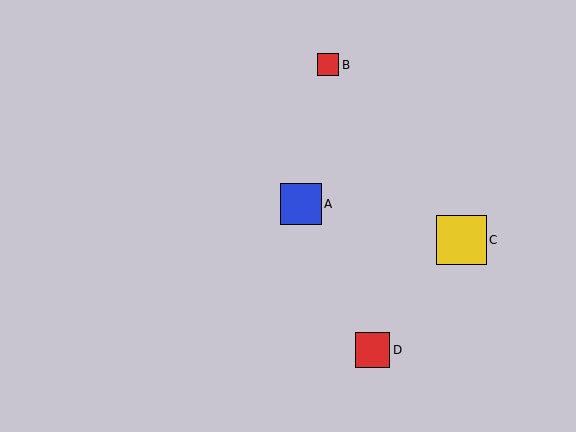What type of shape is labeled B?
Shape B is a red square.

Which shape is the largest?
The yellow square (labeled C) is the largest.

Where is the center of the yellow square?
The center of the yellow square is at (461, 240).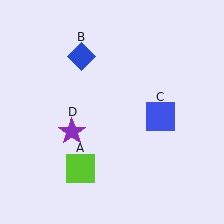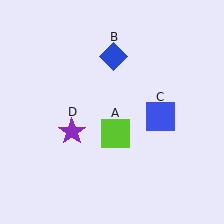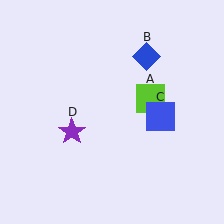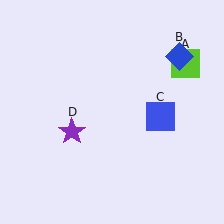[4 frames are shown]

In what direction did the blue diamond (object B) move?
The blue diamond (object B) moved right.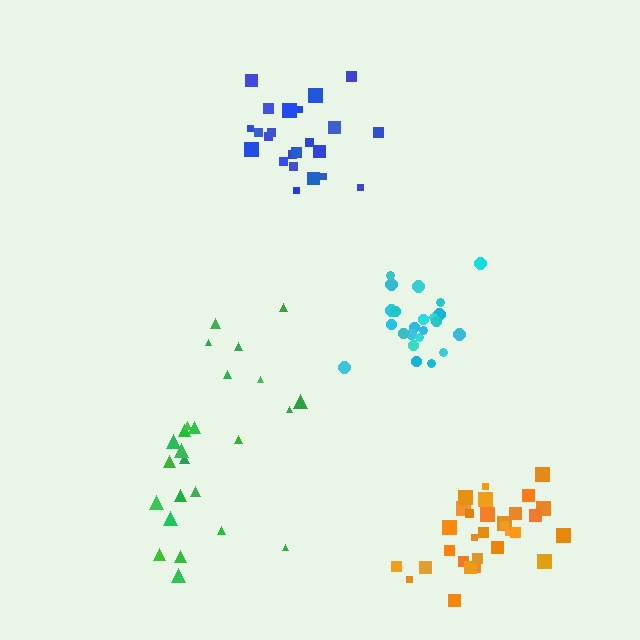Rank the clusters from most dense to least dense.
cyan, orange, blue, green.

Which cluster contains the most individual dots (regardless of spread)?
Orange (30).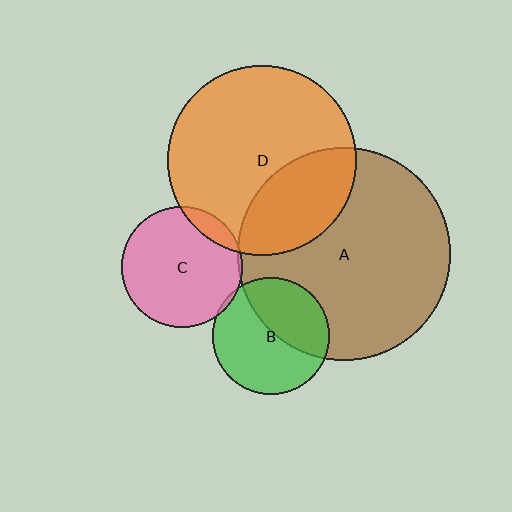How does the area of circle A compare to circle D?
Approximately 1.3 times.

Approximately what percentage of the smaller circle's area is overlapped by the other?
Approximately 30%.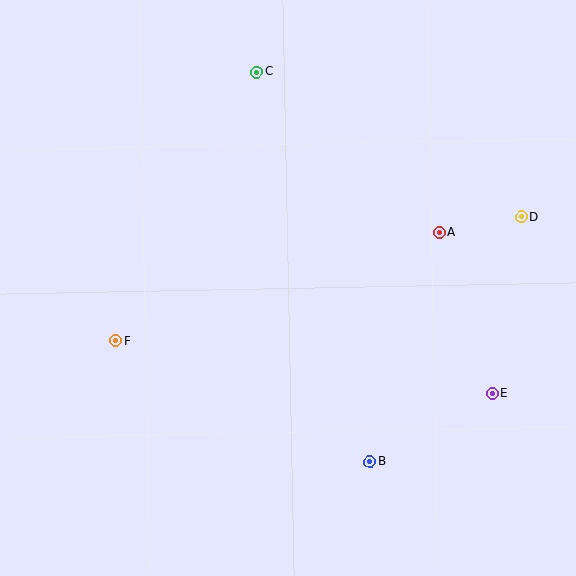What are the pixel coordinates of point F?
Point F is at (116, 341).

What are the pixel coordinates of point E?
Point E is at (492, 393).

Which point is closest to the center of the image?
Point A at (439, 232) is closest to the center.